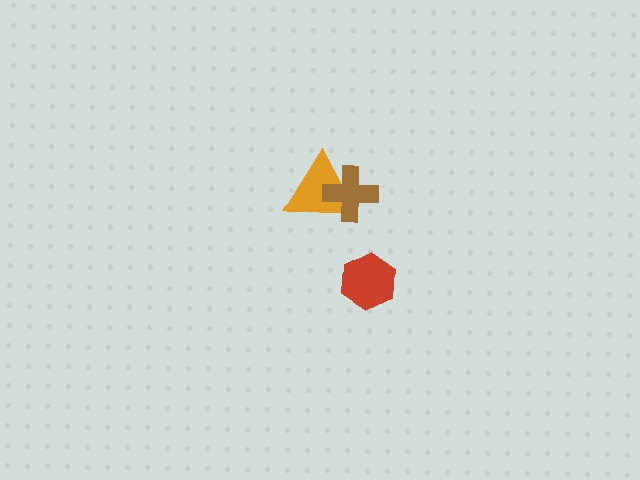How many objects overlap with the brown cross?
1 object overlaps with the brown cross.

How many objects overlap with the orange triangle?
1 object overlaps with the orange triangle.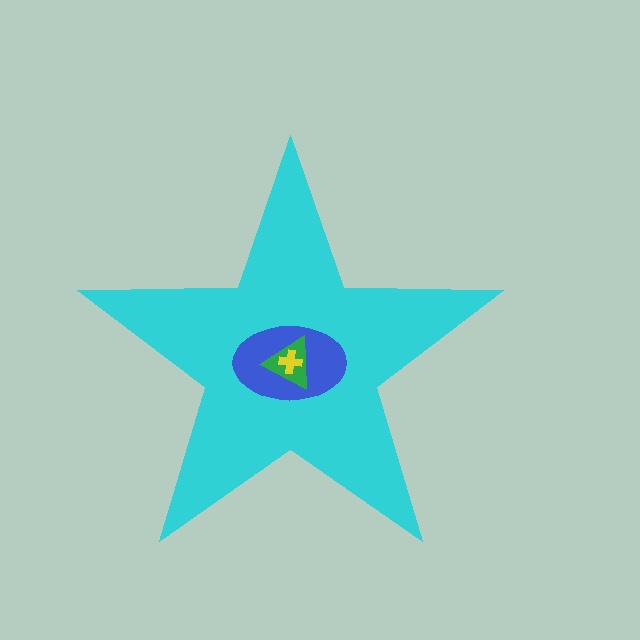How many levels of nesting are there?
4.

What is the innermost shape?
The yellow cross.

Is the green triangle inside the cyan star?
Yes.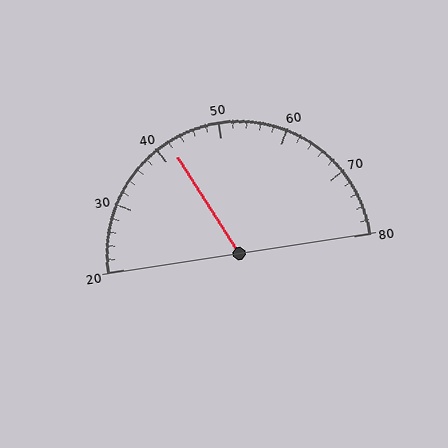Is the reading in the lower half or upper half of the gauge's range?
The reading is in the lower half of the range (20 to 80).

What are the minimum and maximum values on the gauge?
The gauge ranges from 20 to 80.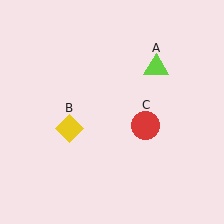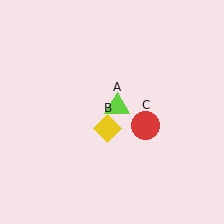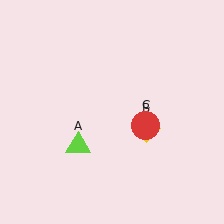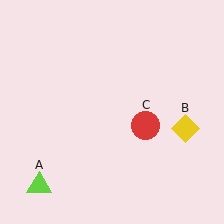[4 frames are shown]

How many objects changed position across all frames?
2 objects changed position: lime triangle (object A), yellow diamond (object B).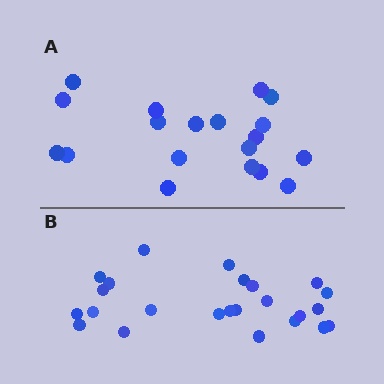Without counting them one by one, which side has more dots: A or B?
Region B (the bottom region) has more dots.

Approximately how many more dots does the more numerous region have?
Region B has about 5 more dots than region A.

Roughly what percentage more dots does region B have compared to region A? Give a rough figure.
About 25% more.